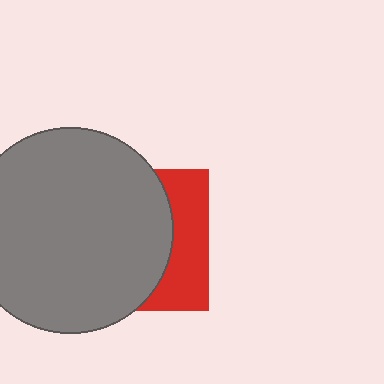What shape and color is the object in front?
The object in front is a gray circle.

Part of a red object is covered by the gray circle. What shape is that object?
It is a square.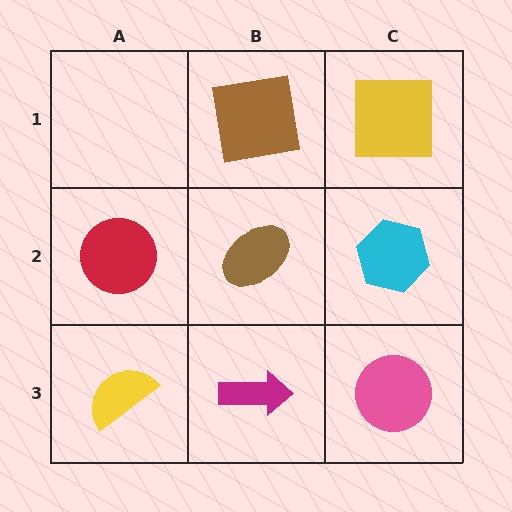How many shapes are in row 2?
3 shapes.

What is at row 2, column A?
A red circle.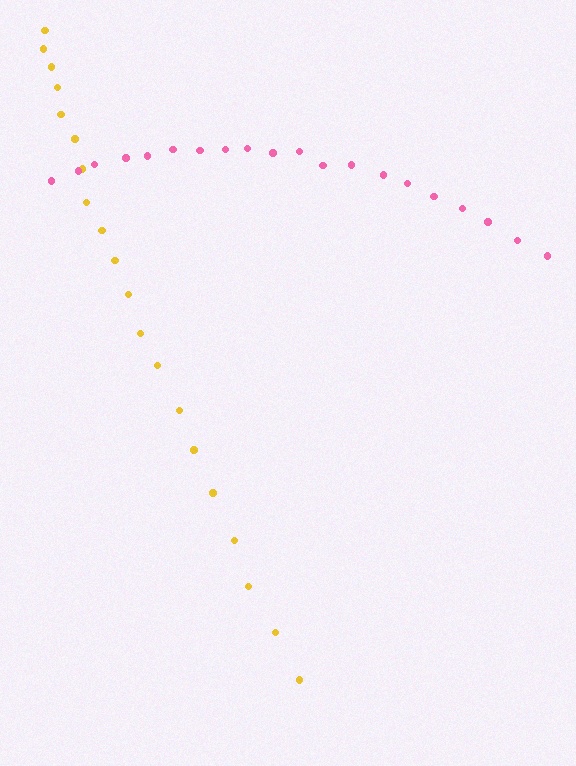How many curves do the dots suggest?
There are 2 distinct paths.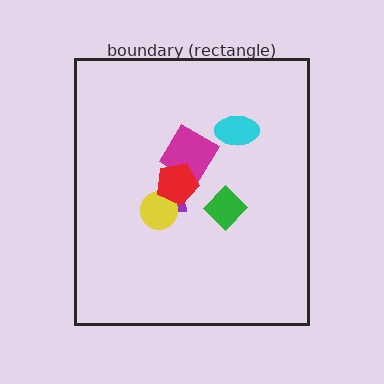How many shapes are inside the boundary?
6 inside, 0 outside.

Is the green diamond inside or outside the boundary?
Inside.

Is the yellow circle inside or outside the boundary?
Inside.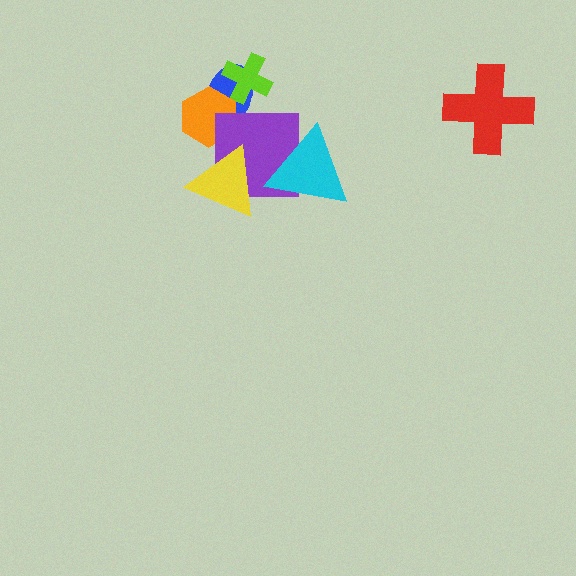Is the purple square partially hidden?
Yes, it is partially covered by another shape.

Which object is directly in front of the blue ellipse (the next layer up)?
The lime cross is directly in front of the blue ellipse.